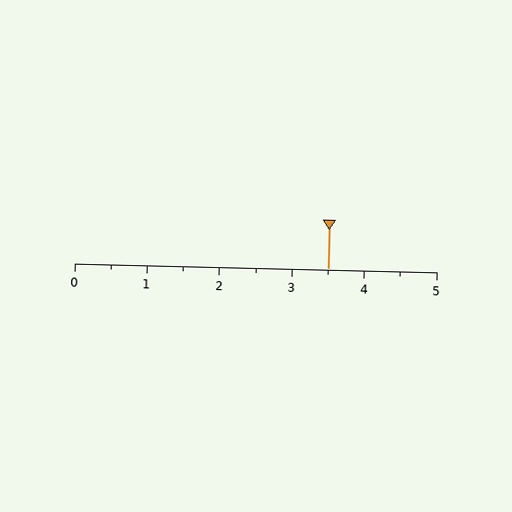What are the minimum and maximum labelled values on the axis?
The axis runs from 0 to 5.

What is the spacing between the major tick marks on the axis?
The major ticks are spaced 1 apart.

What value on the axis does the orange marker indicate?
The marker indicates approximately 3.5.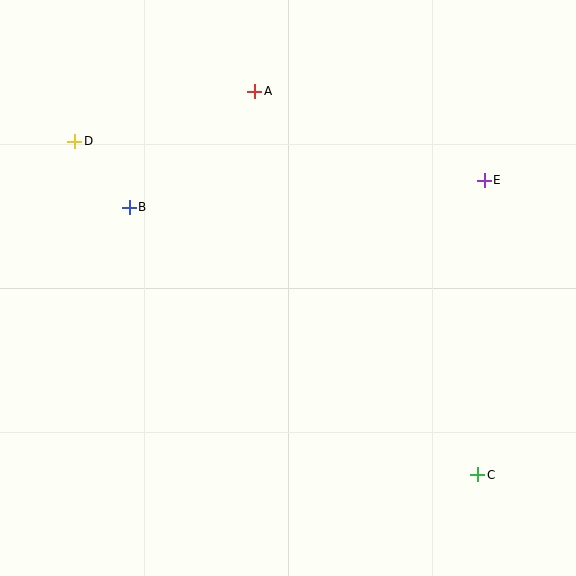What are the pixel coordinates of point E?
Point E is at (484, 180).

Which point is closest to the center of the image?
Point B at (129, 207) is closest to the center.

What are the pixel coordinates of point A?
Point A is at (255, 91).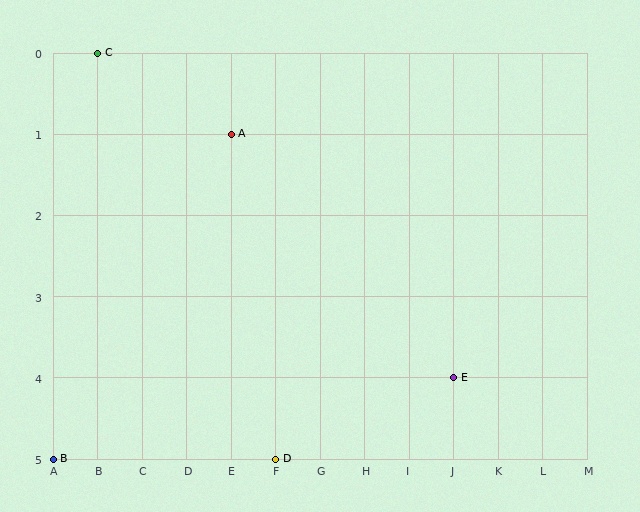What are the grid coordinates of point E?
Point E is at grid coordinates (J, 4).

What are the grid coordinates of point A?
Point A is at grid coordinates (E, 1).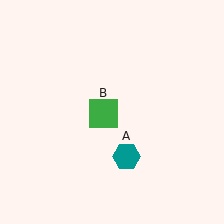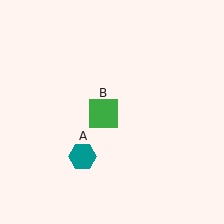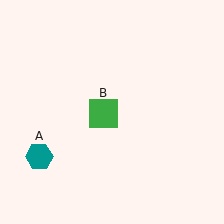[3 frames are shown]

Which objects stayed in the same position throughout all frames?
Green square (object B) remained stationary.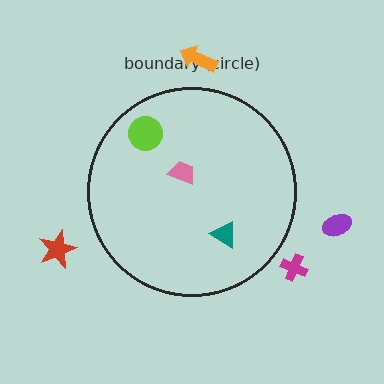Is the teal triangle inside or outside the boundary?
Inside.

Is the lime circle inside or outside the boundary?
Inside.